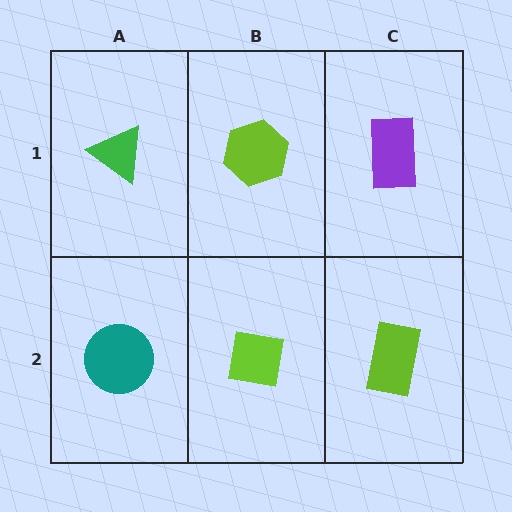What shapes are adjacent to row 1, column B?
A lime square (row 2, column B), a green triangle (row 1, column A), a purple rectangle (row 1, column C).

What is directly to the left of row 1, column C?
A lime hexagon.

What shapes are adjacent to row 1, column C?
A lime rectangle (row 2, column C), a lime hexagon (row 1, column B).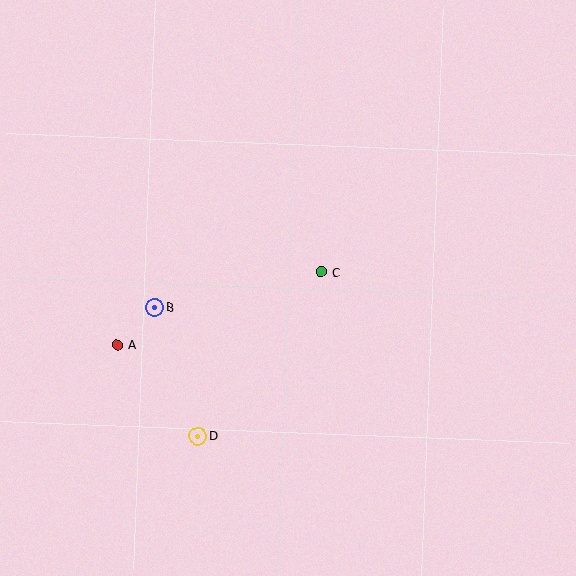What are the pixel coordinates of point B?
Point B is at (155, 307).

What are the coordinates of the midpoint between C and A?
The midpoint between C and A is at (219, 308).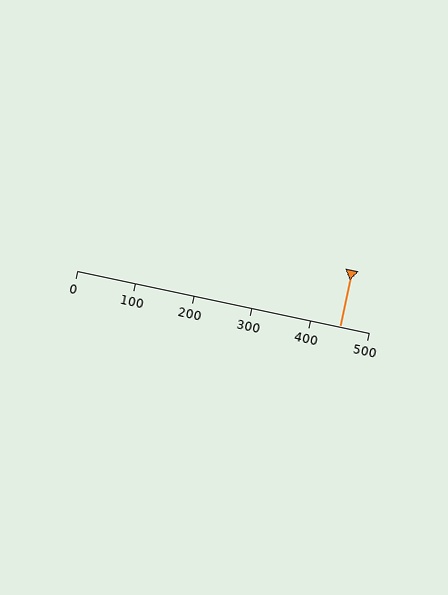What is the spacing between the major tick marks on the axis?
The major ticks are spaced 100 apart.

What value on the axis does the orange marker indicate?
The marker indicates approximately 450.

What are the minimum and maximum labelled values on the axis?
The axis runs from 0 to 500.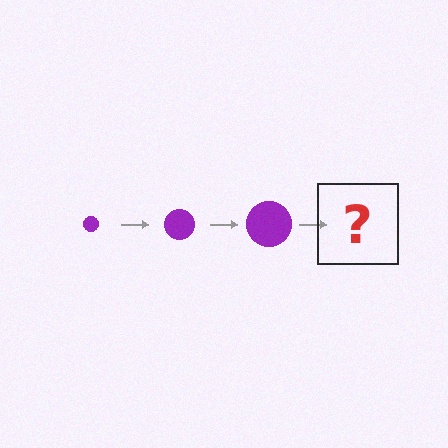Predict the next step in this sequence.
The next step is a purple circle, larger than the previous one.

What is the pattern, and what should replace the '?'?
The pattern is that the circle gets progressively larger each step. The '?' should be a purple circle, larger than the previous one.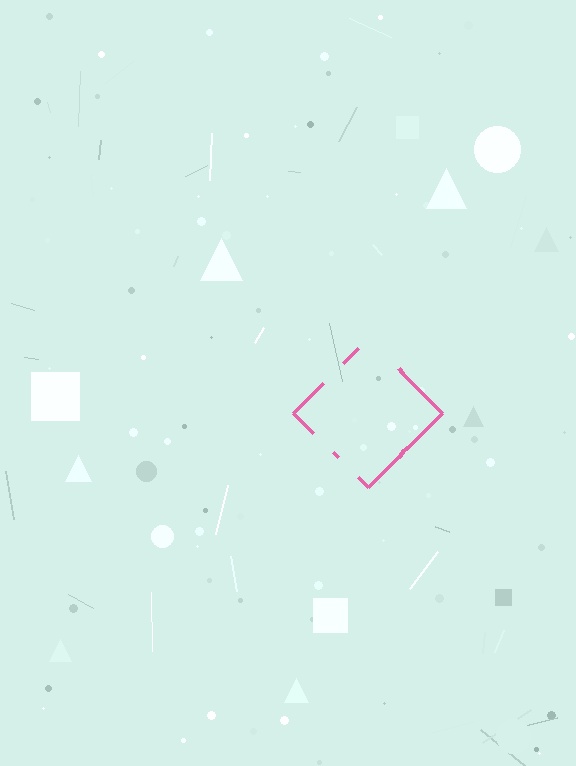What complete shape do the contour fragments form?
The contour fragments form a diamond.